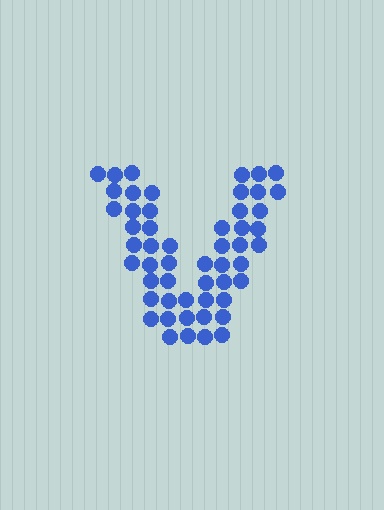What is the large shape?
The large shape is the letter V.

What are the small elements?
The small elements are circles.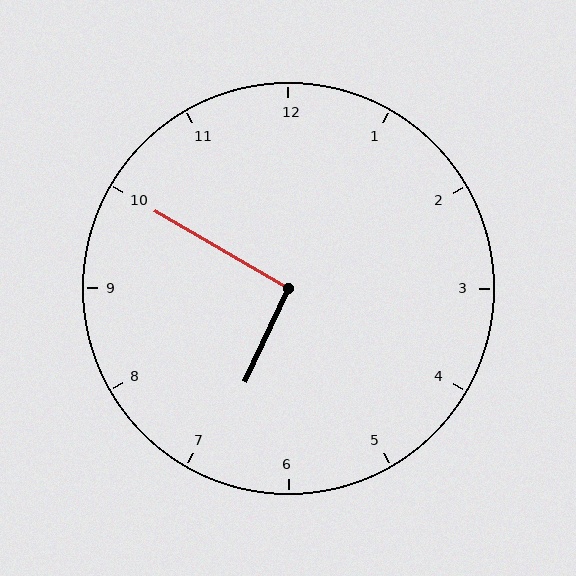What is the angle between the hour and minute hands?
Approximately 95 degrees.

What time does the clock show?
6:50.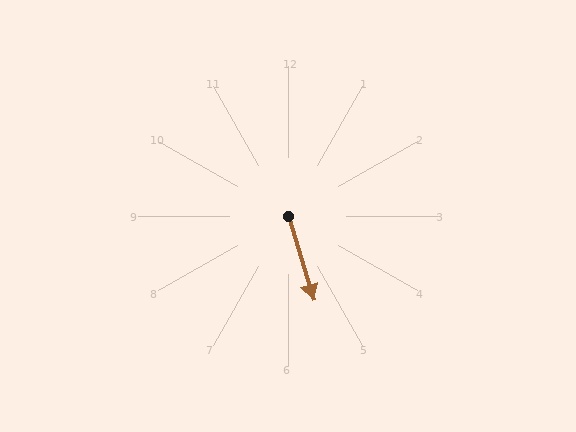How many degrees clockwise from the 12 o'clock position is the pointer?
Approximately 163 degrees.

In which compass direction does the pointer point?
South.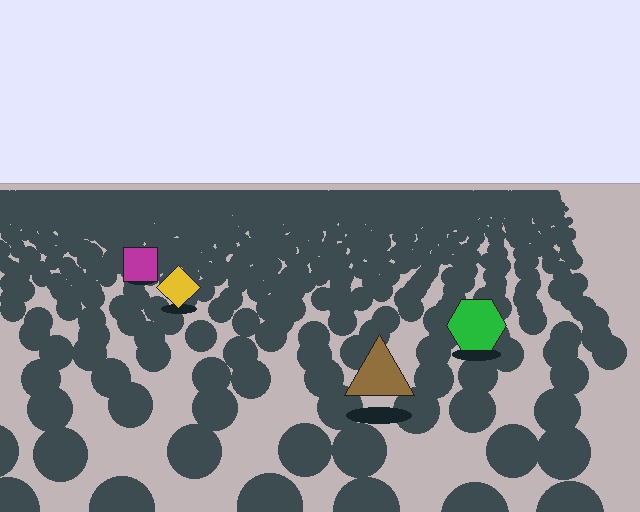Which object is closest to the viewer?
The brown triangle is closest. The texture marks near it are larger and more spread out.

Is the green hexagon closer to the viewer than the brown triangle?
No. The brown triangle is closer — you can tell from the texture gradient: the ground texture is coarser near it.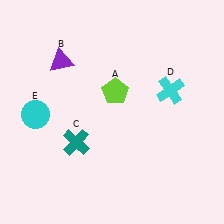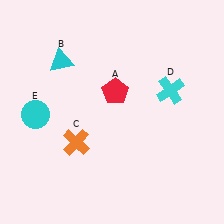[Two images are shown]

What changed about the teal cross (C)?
In Image 1, C is teal. In Image 2, it changed to orange.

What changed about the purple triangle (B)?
In Image 1, B is purple. In Image 2, it changed to cyan.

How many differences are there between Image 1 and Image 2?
There are 3 differences between the two images.